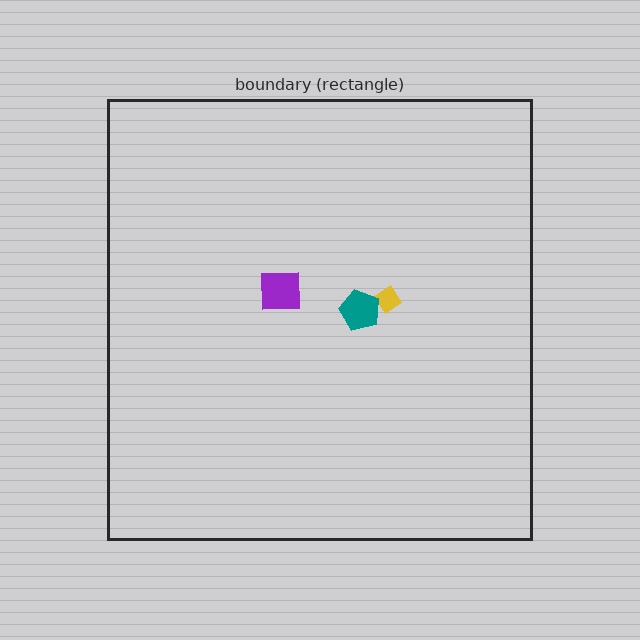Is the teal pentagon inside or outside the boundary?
Inside.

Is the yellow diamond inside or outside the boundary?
Inside.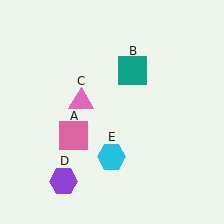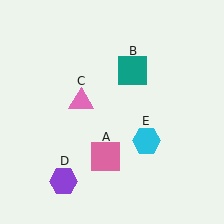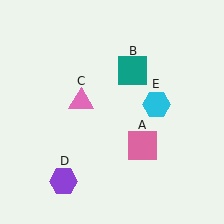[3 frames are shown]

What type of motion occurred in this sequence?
The pink square (object A), cyan hexagon (object E) rotated counterclockwise around the center of the scene.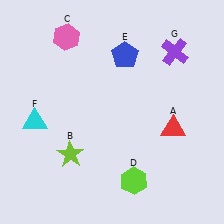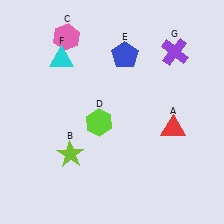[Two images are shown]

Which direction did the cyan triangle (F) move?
The cyan triangle (F) moved up.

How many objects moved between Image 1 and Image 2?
2 objects moved between the two images.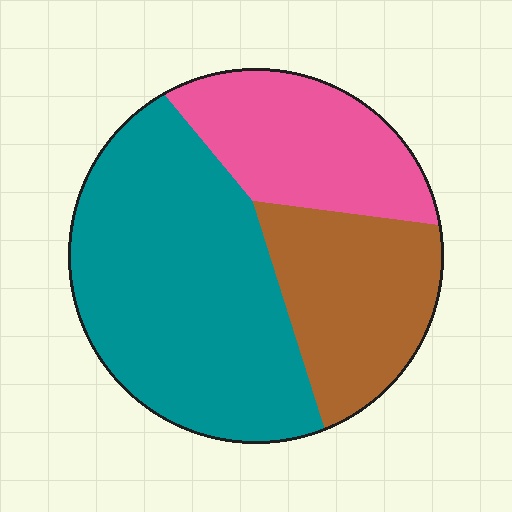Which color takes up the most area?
Teal, at roughly 50%.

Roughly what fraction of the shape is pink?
Pink covers around 25% of the shape.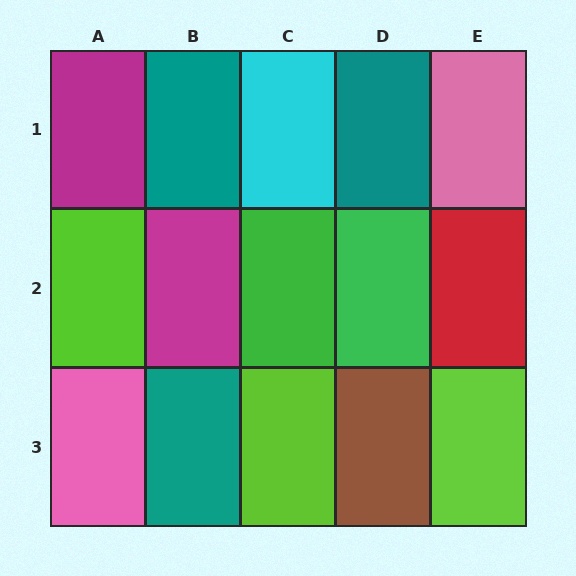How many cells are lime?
3 cells are lime.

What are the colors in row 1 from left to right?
Magenta, teal, cyan, teal, pink.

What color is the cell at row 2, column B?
Magenta.